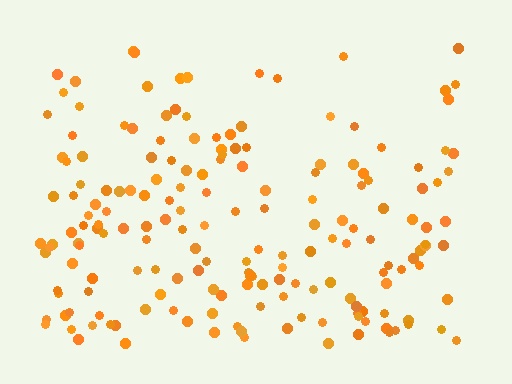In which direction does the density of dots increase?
From top to bottom, with the bottom side densest.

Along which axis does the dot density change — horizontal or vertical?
Vertical.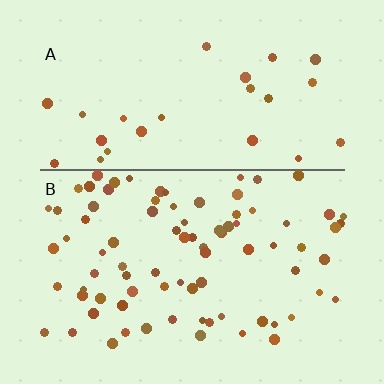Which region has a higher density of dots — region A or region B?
B (the bottom).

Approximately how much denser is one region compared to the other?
Approximately 2.9× — region B over region A.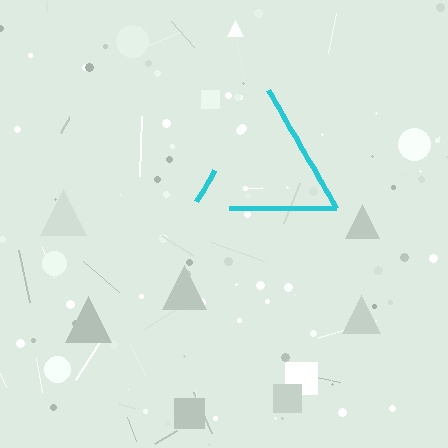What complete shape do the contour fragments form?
The contour fragments form a triangle.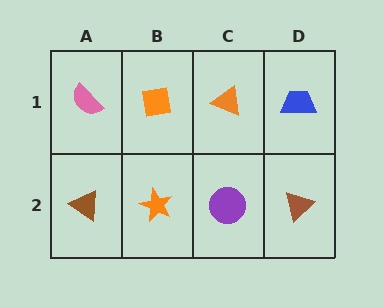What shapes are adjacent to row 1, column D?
A brown triangle (row 2, column D), an orange triangle (row 1, column C).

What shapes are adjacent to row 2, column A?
A pink semicircle (row 1, column A), an orange star (row 2, column B).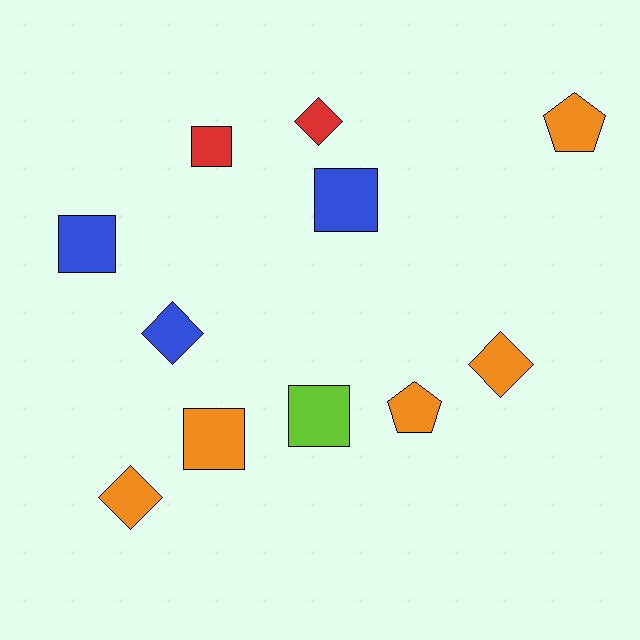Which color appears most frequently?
Orange, with 5 objects.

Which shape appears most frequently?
Square, with 5 objects.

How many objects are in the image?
There are 11 objects.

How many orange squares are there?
There is 1 orange square.